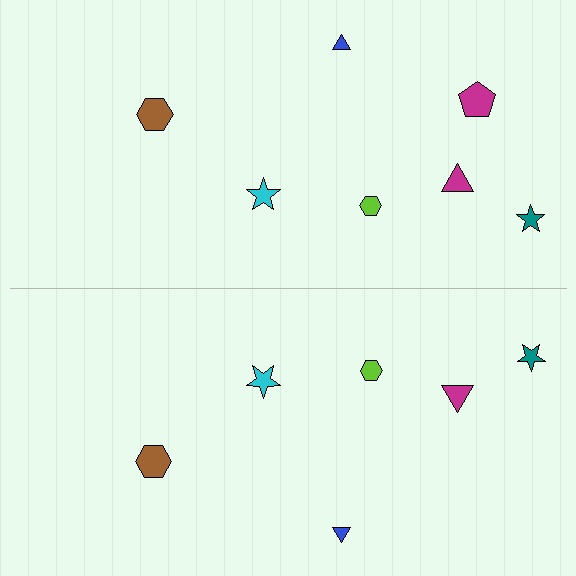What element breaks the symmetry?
A magenta pentagon is missing from the bottom side.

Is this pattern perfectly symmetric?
No, the pattern is not perfectly symmetric. A magenta pentagon is missing from the bottom side.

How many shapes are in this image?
There are 13 shapes in this image.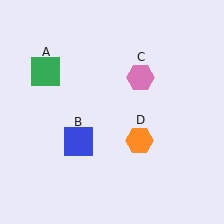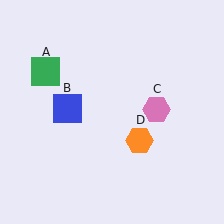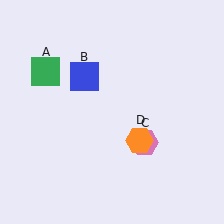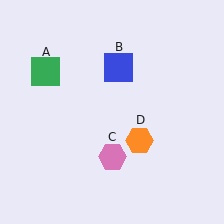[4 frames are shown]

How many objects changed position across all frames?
2 objects changed position: blue square (object B), pink hexagon (object C).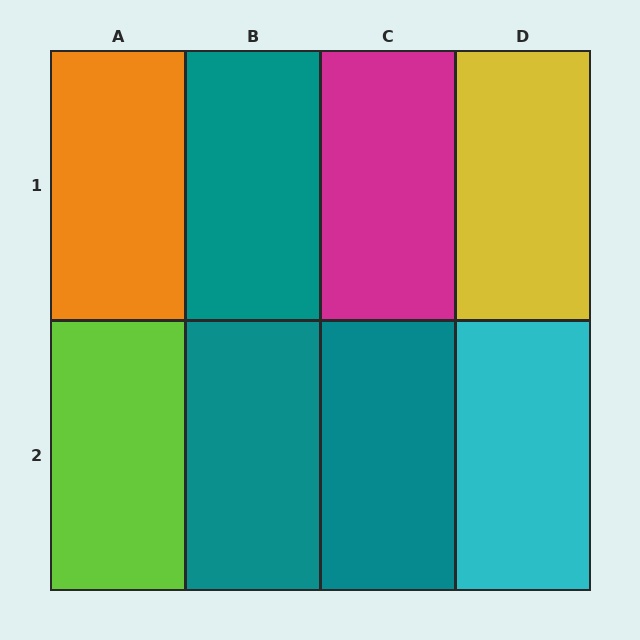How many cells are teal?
3 cells are teal.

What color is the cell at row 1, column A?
Orange.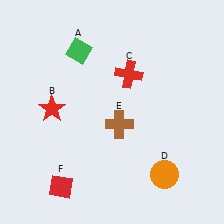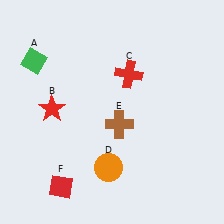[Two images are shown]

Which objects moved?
The objects that moved are: the green diamond (A), the orange circle (D).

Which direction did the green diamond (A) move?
The green diamond (A) moved left.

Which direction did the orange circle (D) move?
The orange circle (D) moved left.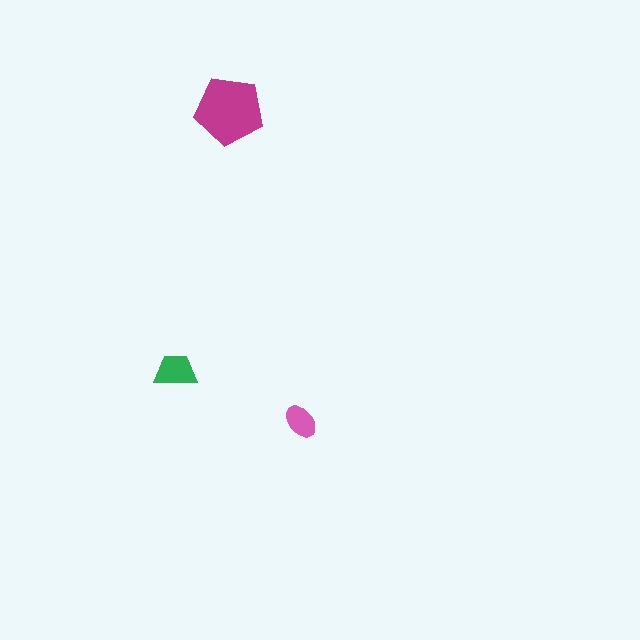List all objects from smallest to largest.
The pink ellipse, the green trapezoid, the magenta pentagon.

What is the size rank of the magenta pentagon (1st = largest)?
1st.